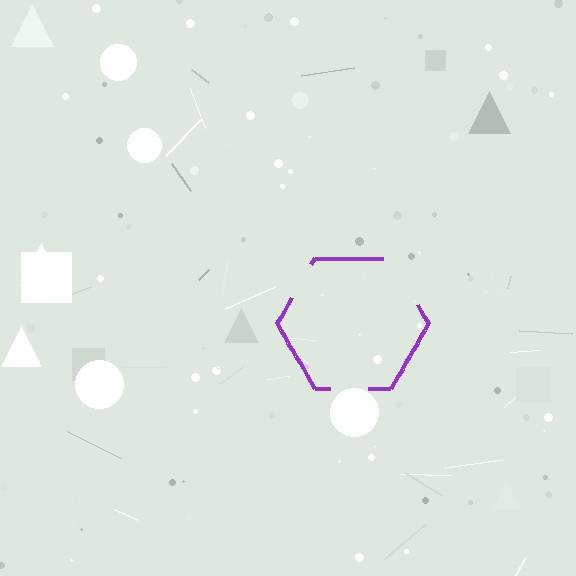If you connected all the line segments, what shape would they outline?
They would outline a hexagon.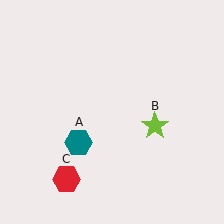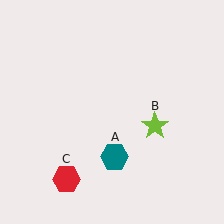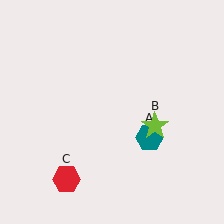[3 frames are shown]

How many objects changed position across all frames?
1 object changed position: teal hexagon (object A).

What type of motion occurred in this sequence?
The teal hexagon (object A) rotated counterclockwise around the center of the scene.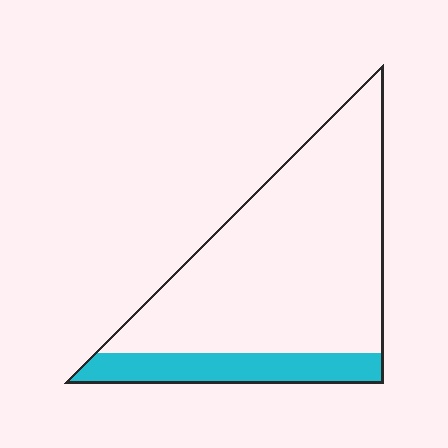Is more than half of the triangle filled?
No.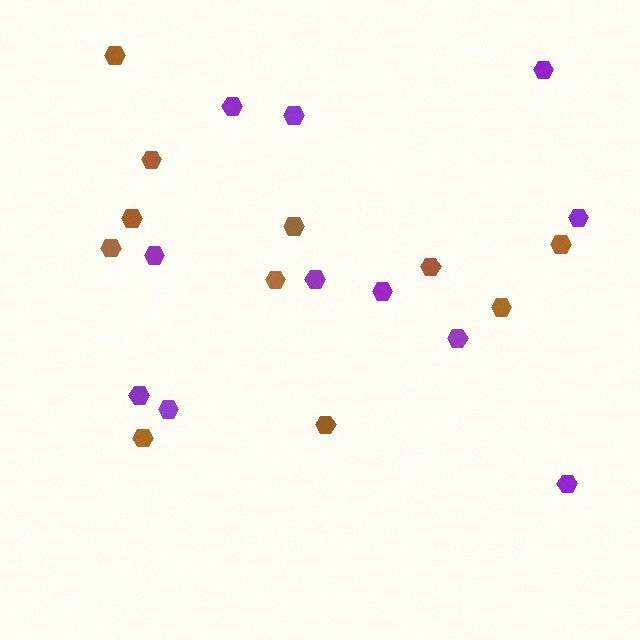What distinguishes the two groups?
There are 2 groups: one group of purple hexagons (11) and one group of brown hexagons (11).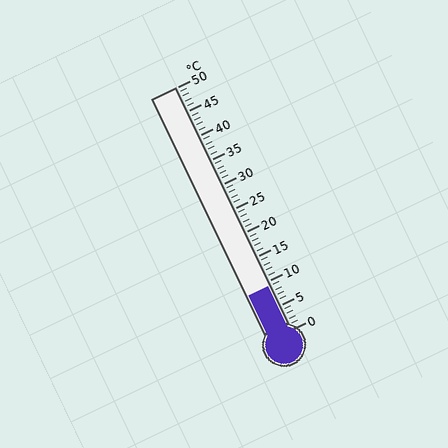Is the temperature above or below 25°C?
The temperature is below 25°C.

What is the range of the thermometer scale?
The thermometer scale ranges from 0°C to 50°C.